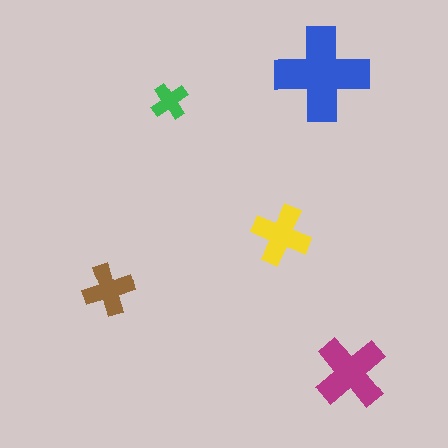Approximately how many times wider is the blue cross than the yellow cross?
About 1.5 times wider.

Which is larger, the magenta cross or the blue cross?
The blue one.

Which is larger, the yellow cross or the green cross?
The yellow one.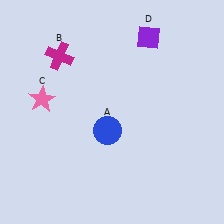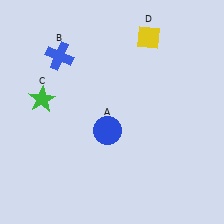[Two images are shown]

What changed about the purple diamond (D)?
In Image 1, D is purple. In Image 2, it changed to yellow.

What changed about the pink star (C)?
In Image 1, C is pink. In Image 2, it changed to green.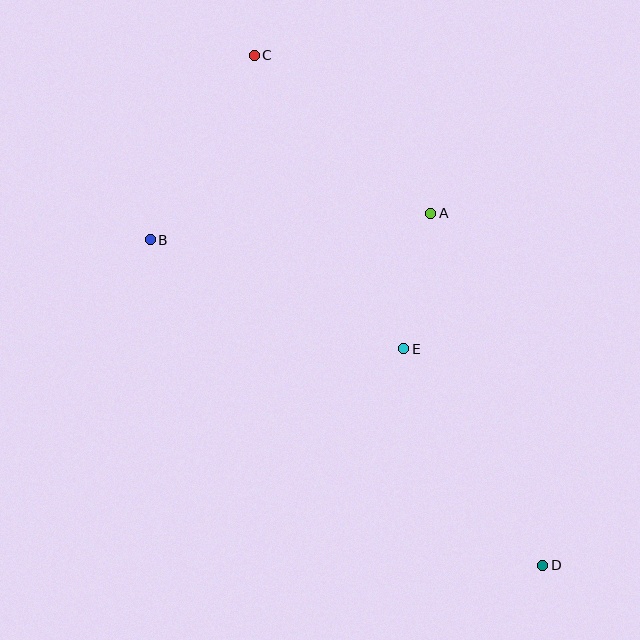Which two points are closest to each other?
Points A and E are closest to each other.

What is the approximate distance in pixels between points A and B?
The distance between A and B is approximately 282 pixels.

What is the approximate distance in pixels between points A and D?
The distance between A and D is approximately 370 pixels.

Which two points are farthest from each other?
Points C and D are farthest from each other.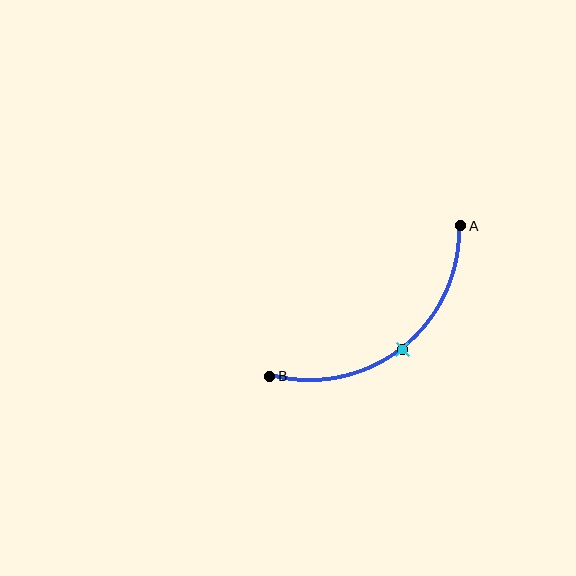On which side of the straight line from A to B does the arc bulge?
The arc bulges below and to the right of the straight line connecting A and B.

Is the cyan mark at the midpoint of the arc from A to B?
Yes. The cyan mark lies on the arc at equal arc-length from both A and B — it is the arc midpoint.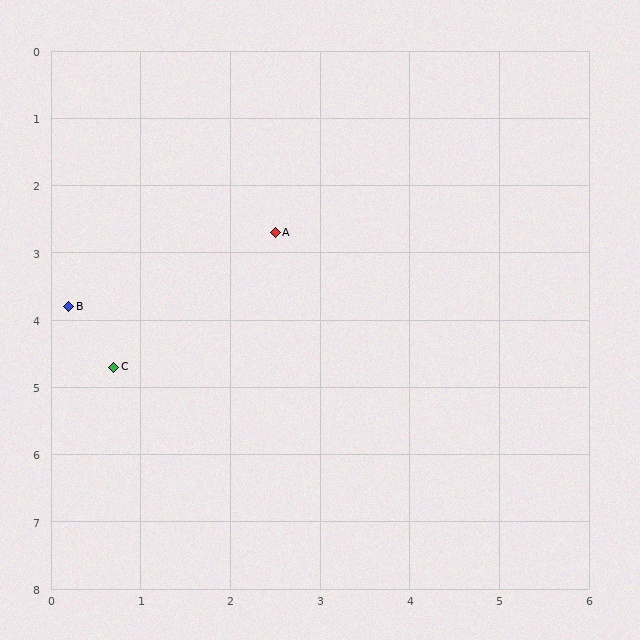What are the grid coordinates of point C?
Point C is at approximately (0.7, 4.7).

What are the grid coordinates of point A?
Point A is at approximately (2.5, 2.7).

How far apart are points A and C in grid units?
Points A and C are about 2.7 grid units apart.